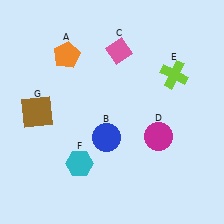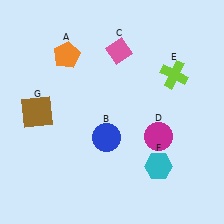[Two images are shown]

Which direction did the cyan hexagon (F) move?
The cyan hexagon (F) moved right.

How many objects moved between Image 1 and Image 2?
1 object moved between the two images.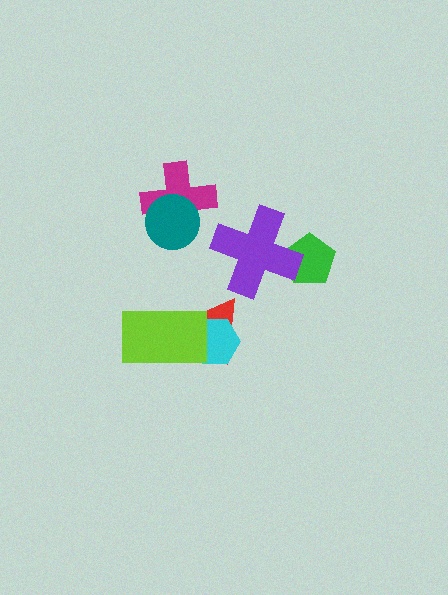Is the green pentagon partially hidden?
Yes, it is partially covered by another shape.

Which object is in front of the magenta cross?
The teal circle is in front of the magenta cross.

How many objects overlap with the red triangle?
2 objects overlap with the red triangle.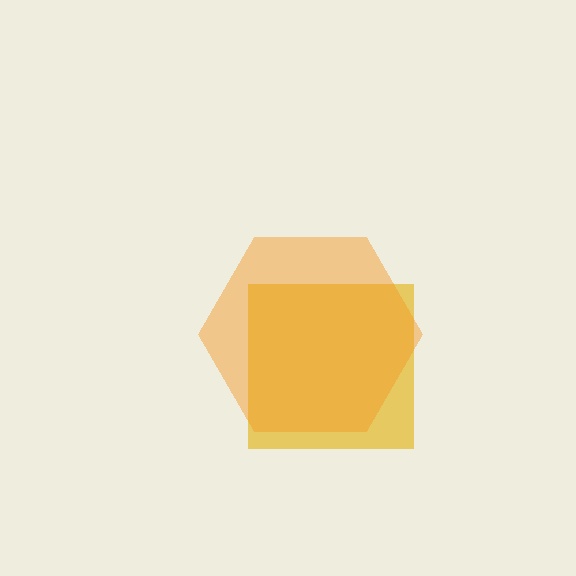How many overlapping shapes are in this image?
There are 2 overlapping shapes in the image.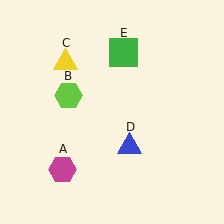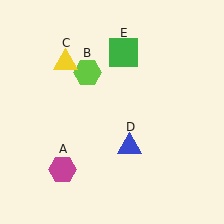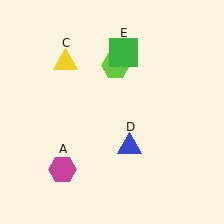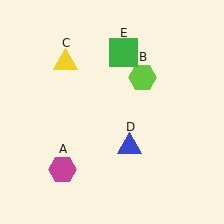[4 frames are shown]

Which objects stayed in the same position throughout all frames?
Magenta hexagon (object A) and yellow triangle (object C) and blue triangle (object D) and green square (object E) remained stationary.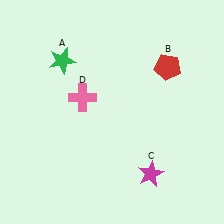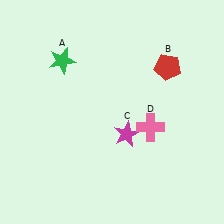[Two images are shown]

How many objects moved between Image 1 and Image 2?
2 objects moved between the two images.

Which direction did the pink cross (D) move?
The pink cross (D) moved right.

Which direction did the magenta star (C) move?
The magenta star (C) moved up.